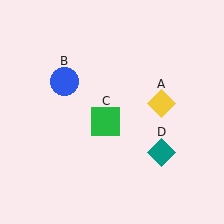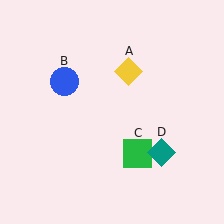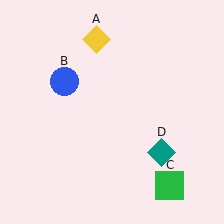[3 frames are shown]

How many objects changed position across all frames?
2 objects changed position: yellow diamond (object A), green square (object C).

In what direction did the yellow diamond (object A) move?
The yellow diamond (object A) moved up and to the left.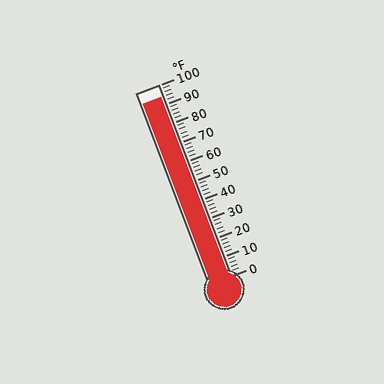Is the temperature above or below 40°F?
The temperature is above 40°F.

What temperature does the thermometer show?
The thermometer shows approximately 94°F.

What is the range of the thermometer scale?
The thermometer scale ranges from 0°F to 100°F.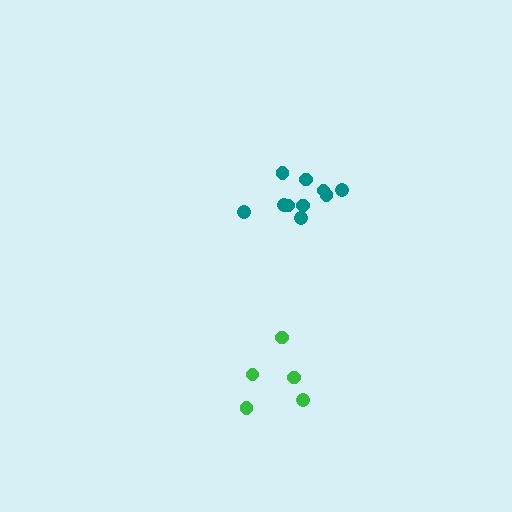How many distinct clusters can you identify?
There are 2 distinct clusters.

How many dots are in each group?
Group 1: 10 dots, Group 2: 5 dots (15 total).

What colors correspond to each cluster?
The clusters are colored: teal, green.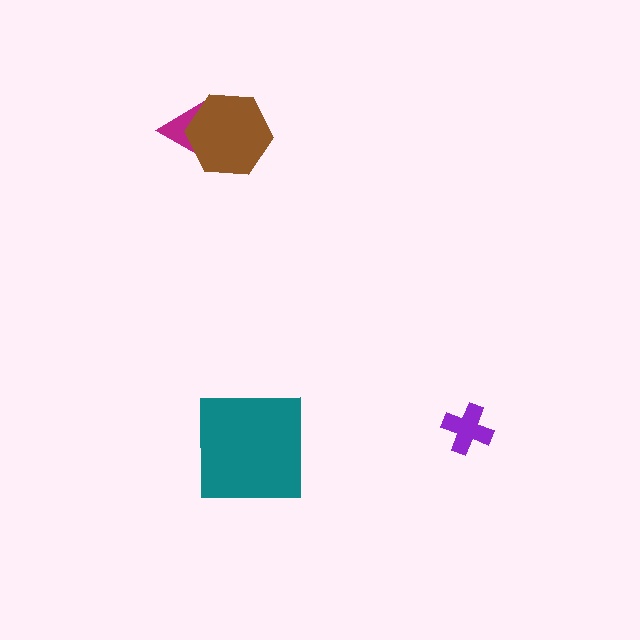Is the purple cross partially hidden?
No, no other shape covers it.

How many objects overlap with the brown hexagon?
1 object overlaps with the brown hexagon.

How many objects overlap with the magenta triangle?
1 object overlaps with the magenta triangle.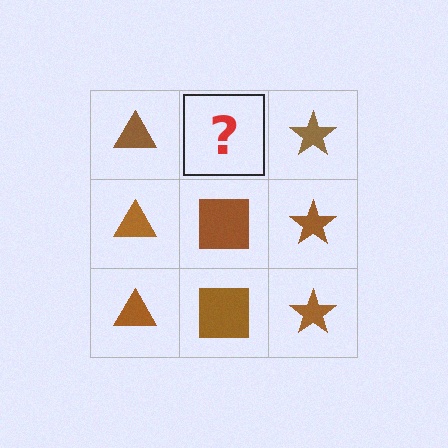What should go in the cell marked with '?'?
The missing cell should contain a brown square.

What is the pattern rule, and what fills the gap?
The rule is that each column has a consistent shape. The gap should be filled with a brown square.